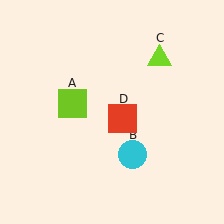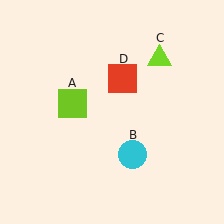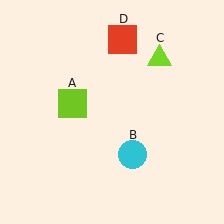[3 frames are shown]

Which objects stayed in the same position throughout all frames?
Lime square (object A) and cyan circle (object B) and lime triangle (object C) remained stationary.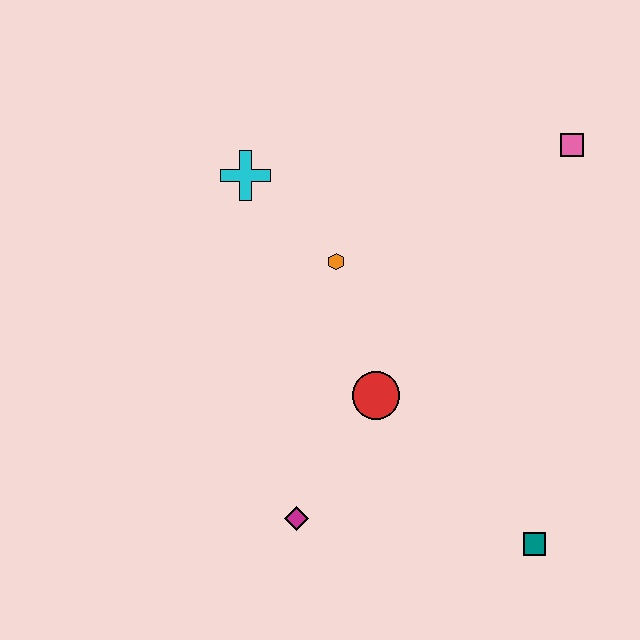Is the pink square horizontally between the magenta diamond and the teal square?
No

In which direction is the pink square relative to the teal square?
The pink square is above the teal square.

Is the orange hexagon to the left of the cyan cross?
No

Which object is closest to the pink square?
The orange hexagon is closest to the pink square.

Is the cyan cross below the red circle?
No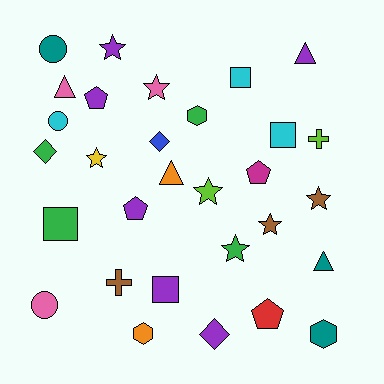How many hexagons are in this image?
There are 3 hexagons.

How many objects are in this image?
There are 30 objects.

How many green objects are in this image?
There are 4 green objects.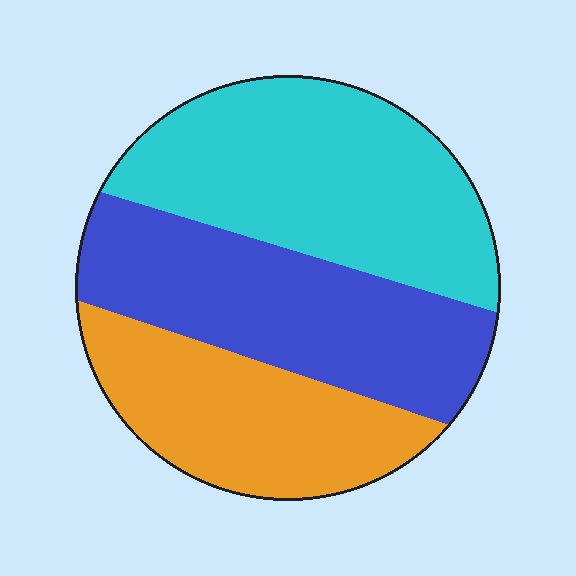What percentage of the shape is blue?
Blue takes up between a third and a half of the shape.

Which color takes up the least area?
Orange, at roughly 25%.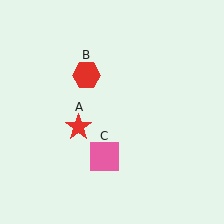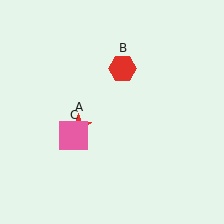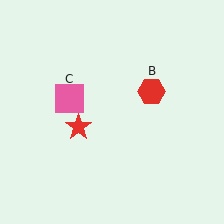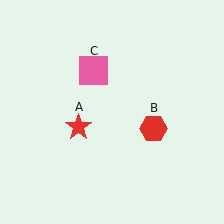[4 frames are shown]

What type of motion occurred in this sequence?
The red hexagon (object B), pink square (object C) rotated clockwise around the center of the scene.